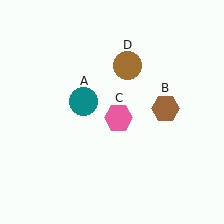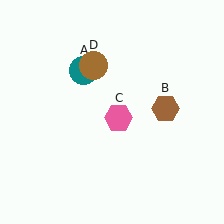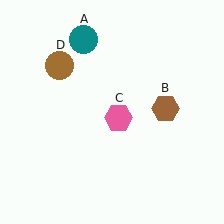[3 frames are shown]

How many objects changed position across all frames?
2 objects changed position: teal circle (object A), brown circle (object D).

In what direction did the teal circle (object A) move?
The teal circle (object A) moved up.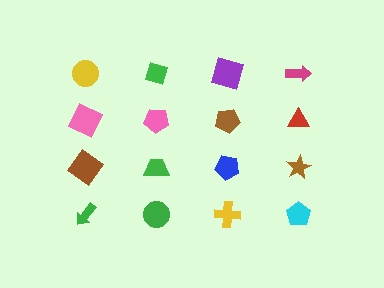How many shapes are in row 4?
4 shapes.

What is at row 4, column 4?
A cyan pentagon.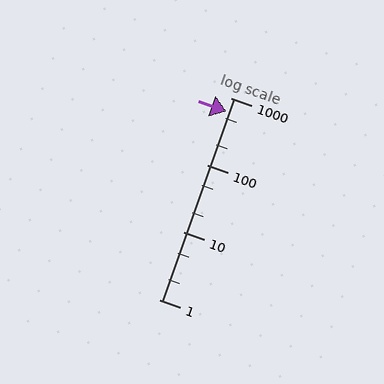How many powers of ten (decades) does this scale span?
The scale spans 3 decades, from 1 to 1000.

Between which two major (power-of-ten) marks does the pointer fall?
The pointer is between 100 and 1000.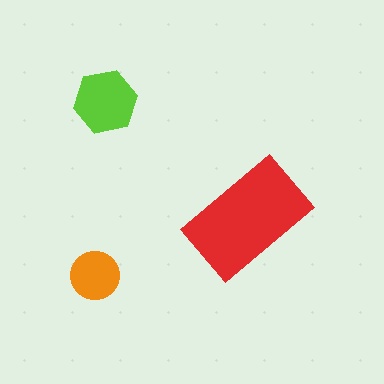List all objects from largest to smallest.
The red rectangle, the lime hexagon, the orange circle.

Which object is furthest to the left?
The orange circle is leftmost.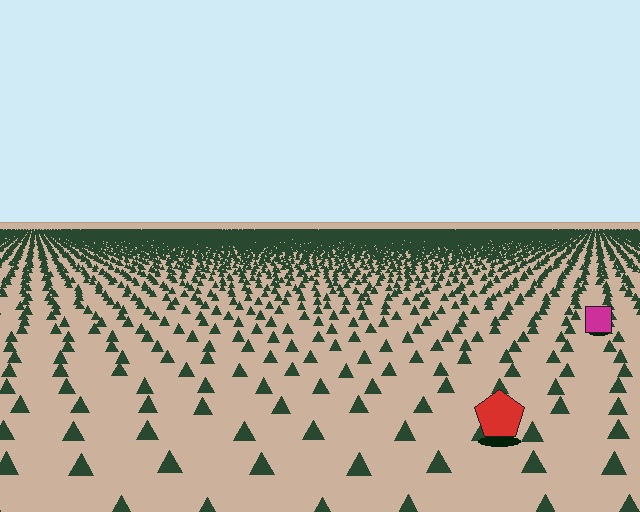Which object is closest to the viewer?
The red pentagon is closest. The texture marks near it are larger and more spread out.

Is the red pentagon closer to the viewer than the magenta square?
Yes. The red pentagon is closer — you can tell from the texture gradient: the ground texture is coarser near it.